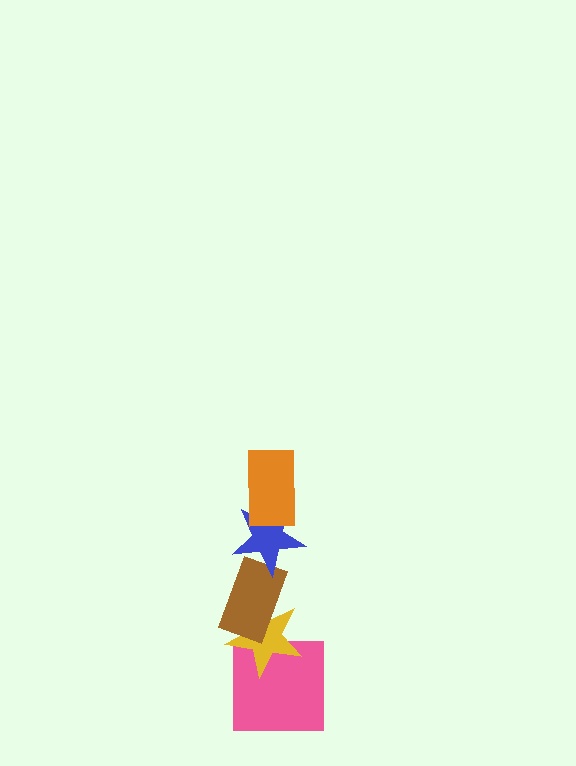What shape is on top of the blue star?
The orange rectangle is on top of the blue star.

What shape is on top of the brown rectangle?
The blue star is on top of the brown rectangle.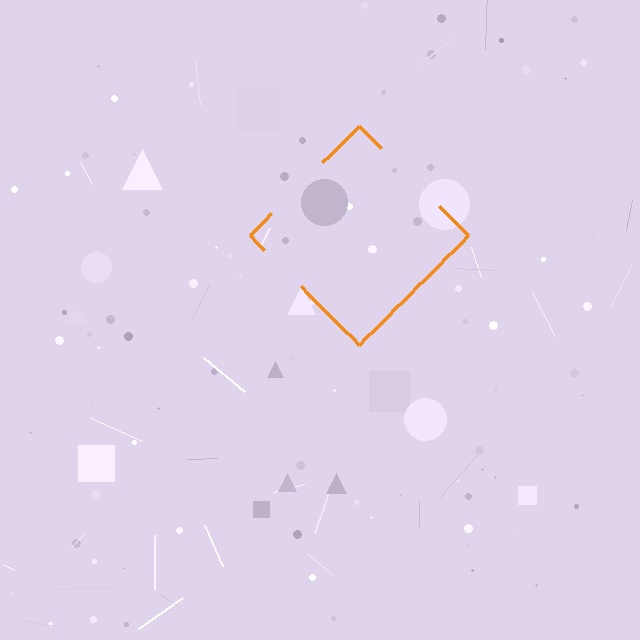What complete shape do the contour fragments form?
The contour fragments form a diamond.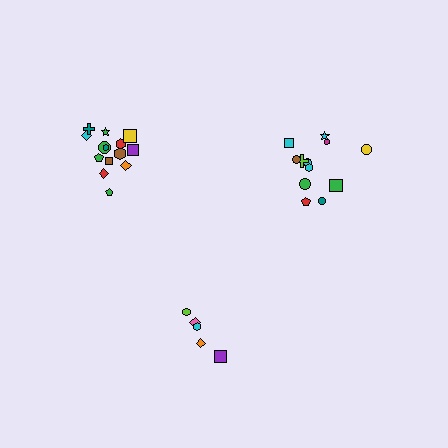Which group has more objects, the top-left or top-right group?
The top-left group.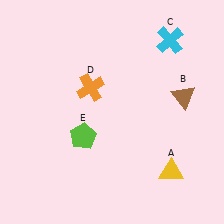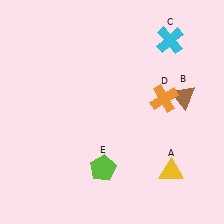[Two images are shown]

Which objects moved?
The objects that moved are: the orange cross (D), the lime pentagon (E).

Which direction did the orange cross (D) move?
The orange cross (D) moved right.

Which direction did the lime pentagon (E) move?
The lime pentagon (E) moved down.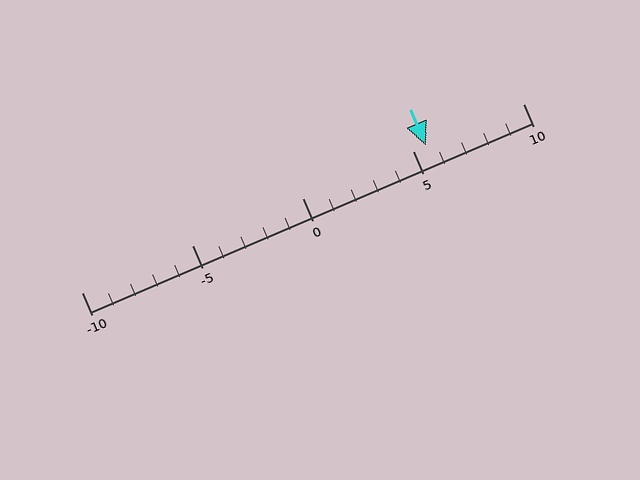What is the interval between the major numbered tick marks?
The major tick marks are spaced 5 units apart.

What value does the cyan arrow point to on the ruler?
The cyan arrow points to approximately 6.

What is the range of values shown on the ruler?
The ruler shows values from -10 to 10.